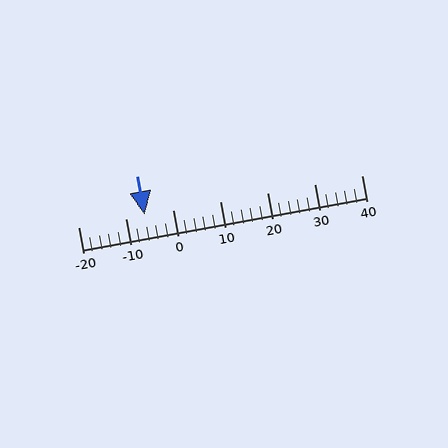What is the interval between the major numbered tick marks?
The major tick marks are spaced 10 units apart.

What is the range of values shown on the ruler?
The ruler shows values from -20 to 40.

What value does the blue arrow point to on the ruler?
The blue arrow points to approximately -6.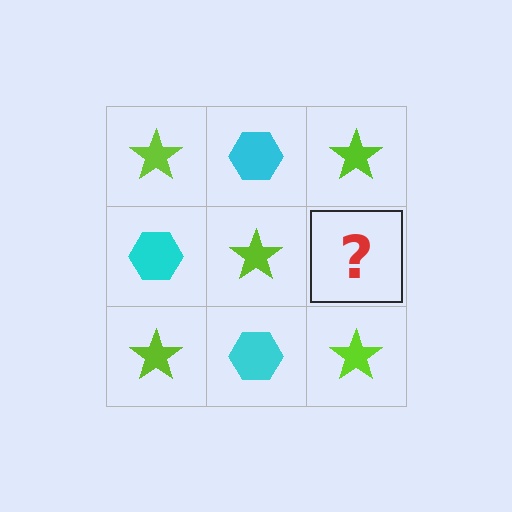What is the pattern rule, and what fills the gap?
The rule is that it alternates lime star and cyan hexagon in a checkerboard pattern. The gap should be filled with a cyan hexagon.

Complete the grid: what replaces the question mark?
The question mark should be replaced with a cyan hexagon.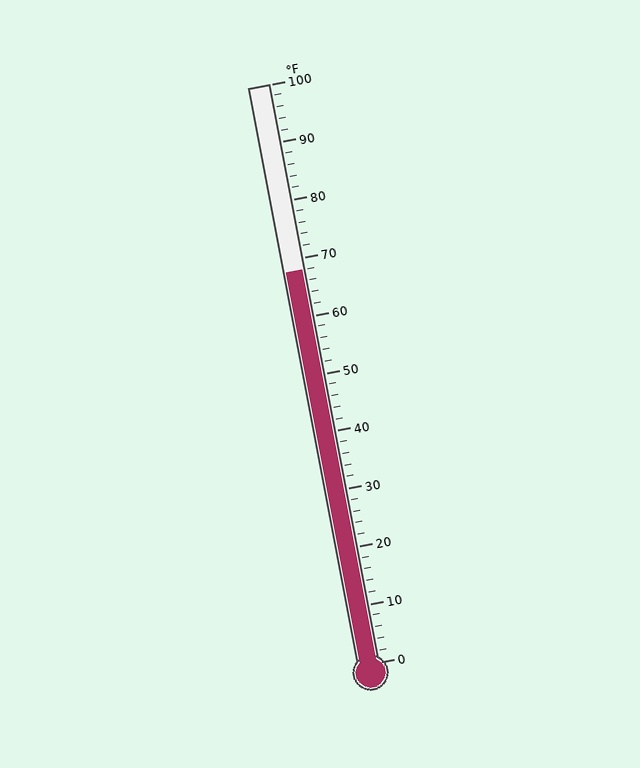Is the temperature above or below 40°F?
The temperature is above 40°F.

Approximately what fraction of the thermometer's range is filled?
The thermometer is filled to approximately 70% of its range.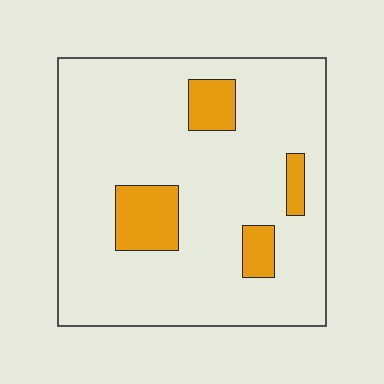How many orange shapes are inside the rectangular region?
4.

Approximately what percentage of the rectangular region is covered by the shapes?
Approximately 15%.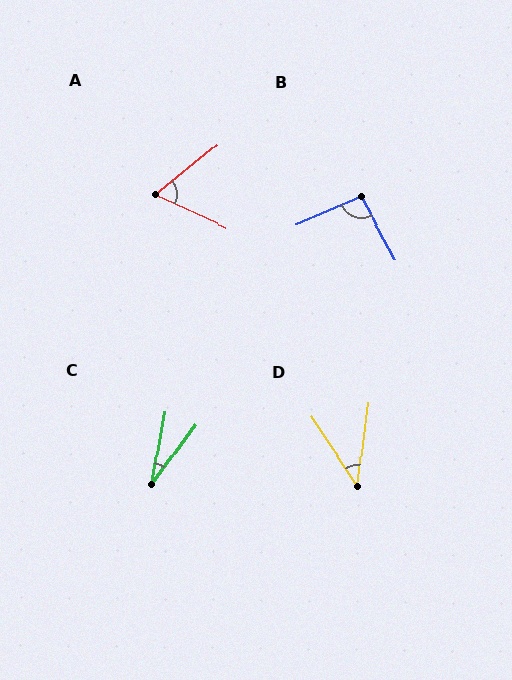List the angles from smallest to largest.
C (27°), D (41°), A (63°), B (95°).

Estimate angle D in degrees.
Approximately 41 degrees.